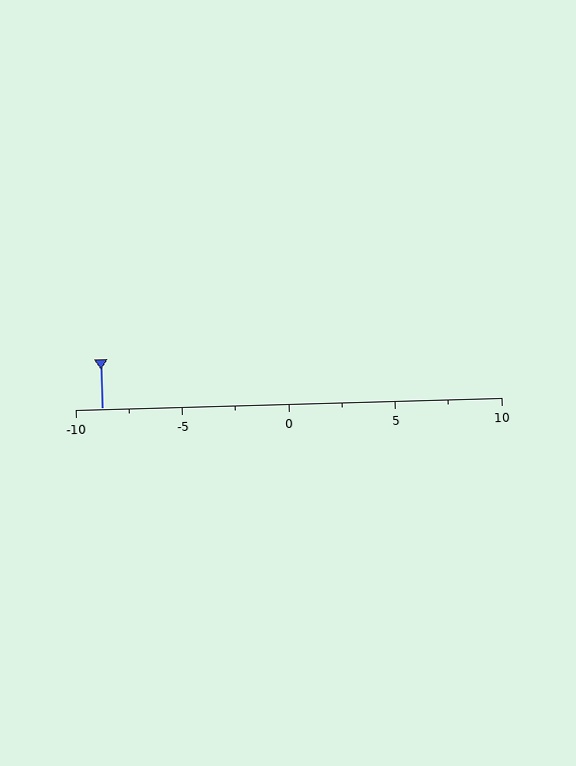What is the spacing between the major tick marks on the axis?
The major ticks are spaced 5 apart.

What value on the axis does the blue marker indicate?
The marker indicates approximately -8.8.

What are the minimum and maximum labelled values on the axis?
The axis runs from -10 to 10.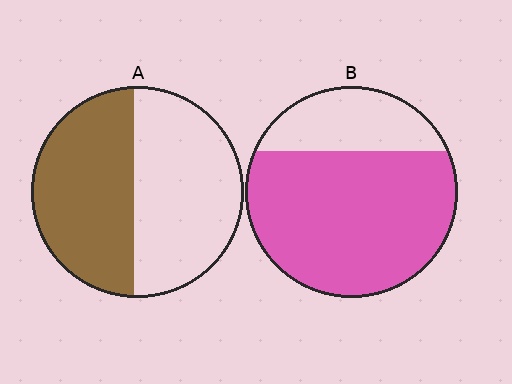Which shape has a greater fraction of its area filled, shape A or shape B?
Shape B.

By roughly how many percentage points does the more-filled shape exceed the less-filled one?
By roughly 25 percentage points (B over A).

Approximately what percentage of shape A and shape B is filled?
A is approximately 50% and B is approximately 75%.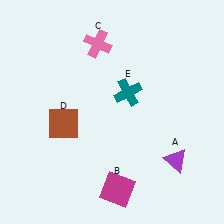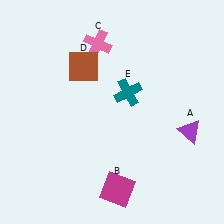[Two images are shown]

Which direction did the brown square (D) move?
The brown square (D) moved up.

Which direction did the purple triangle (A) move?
The purple triangle (A) moved up.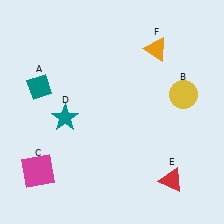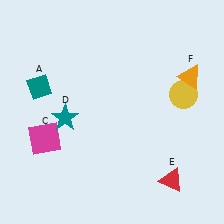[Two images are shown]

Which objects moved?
The objects that moved are: the magenta square (C), the orange triangle (F).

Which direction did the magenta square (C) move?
The magenta square (C) moved up.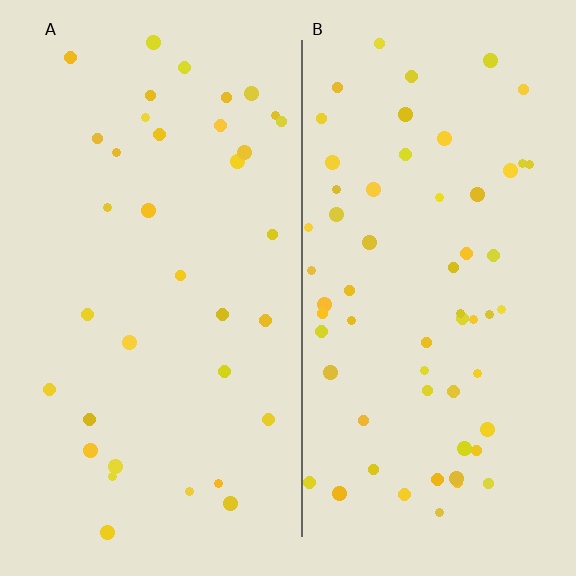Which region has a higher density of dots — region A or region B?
B (the right).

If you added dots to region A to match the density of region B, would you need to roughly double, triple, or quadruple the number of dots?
Approximately double.